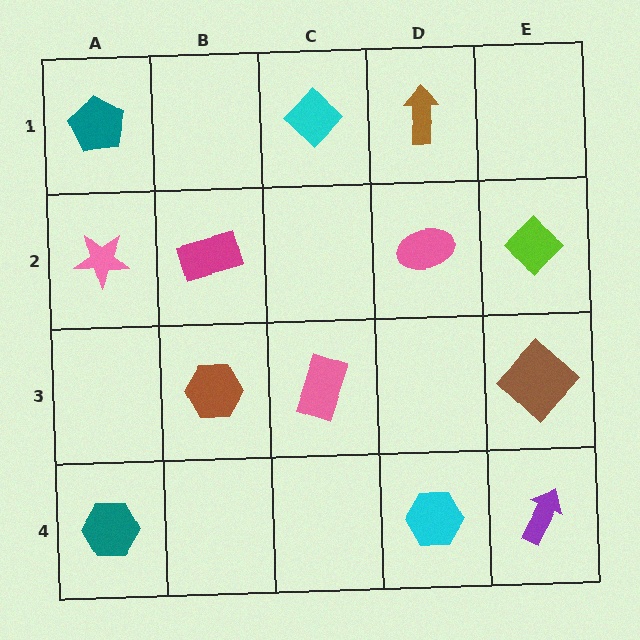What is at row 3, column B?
A brown hexagon.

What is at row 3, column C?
A pink rectangle.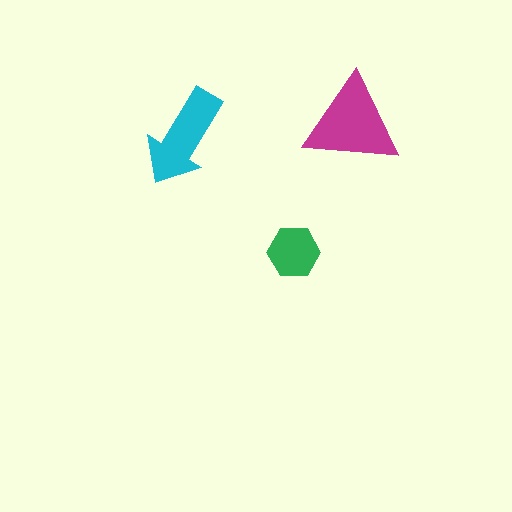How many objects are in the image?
There are 3 objects in the image.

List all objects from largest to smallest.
The magenta triangle, the cyan arrow, the green hexagon.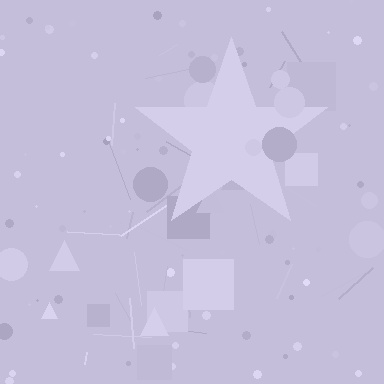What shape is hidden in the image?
A star is hidden in the image.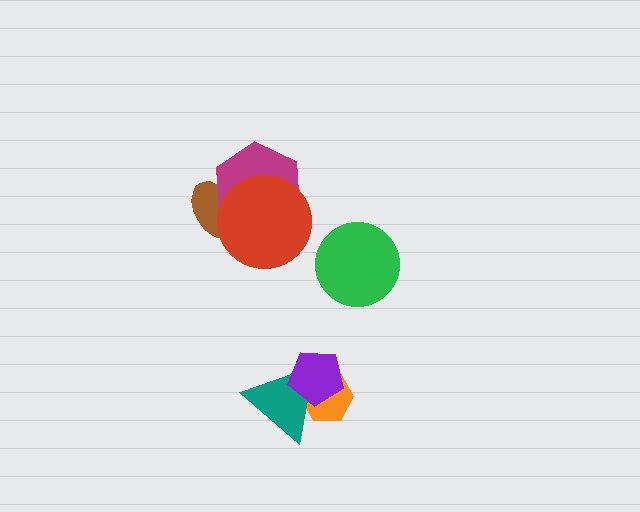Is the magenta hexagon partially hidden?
Yes, it is partially covered by another shape.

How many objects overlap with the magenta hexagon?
2 objects overlap with the magenta hexagon.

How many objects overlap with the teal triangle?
2 objects overlap with the teal triangle.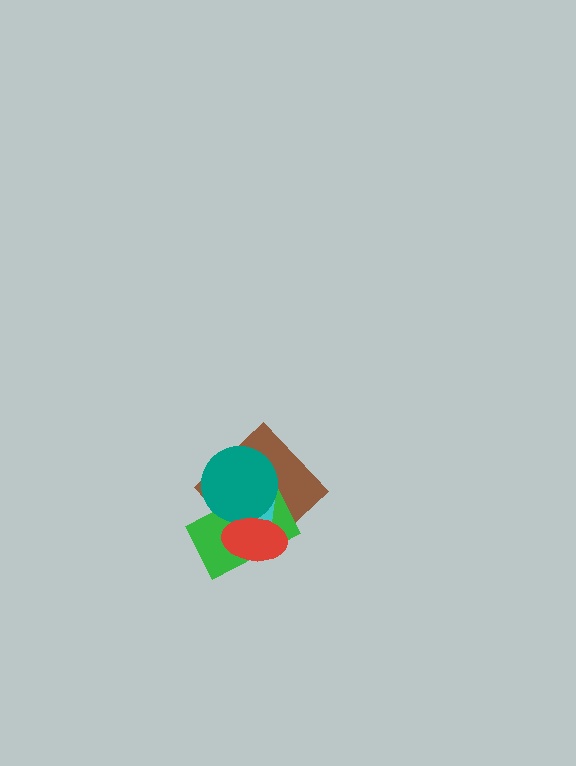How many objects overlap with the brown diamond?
4 objects overlap with the brown diamond.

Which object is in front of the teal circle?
The red ellipse is in front of the teal circle.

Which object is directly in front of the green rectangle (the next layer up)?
The cyan triangle is directly in front of the green rectangle.